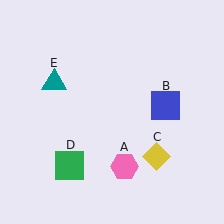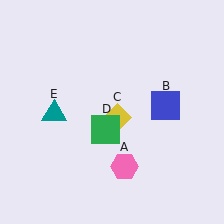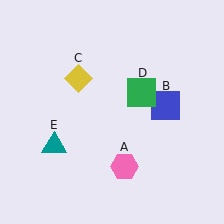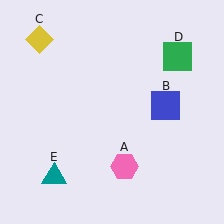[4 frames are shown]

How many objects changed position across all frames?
3 objects changed position: yellow diamond (object C), green square (object D), teal triangle (object E).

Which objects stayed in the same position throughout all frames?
Pink hexagon (object A) and blue square (object B) remained stationary.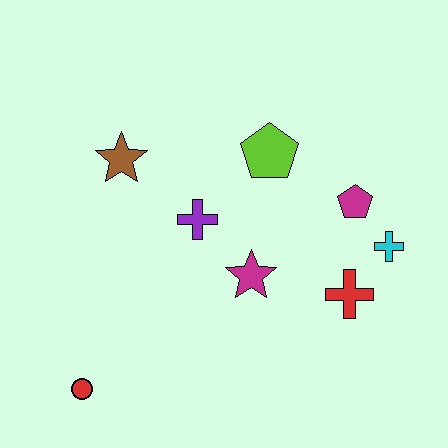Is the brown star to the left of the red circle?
No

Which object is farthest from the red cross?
The red circle is farthest from the red cross.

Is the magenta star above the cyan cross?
No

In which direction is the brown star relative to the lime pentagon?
The brown star is to the left of the lime pentagon.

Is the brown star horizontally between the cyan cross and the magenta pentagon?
No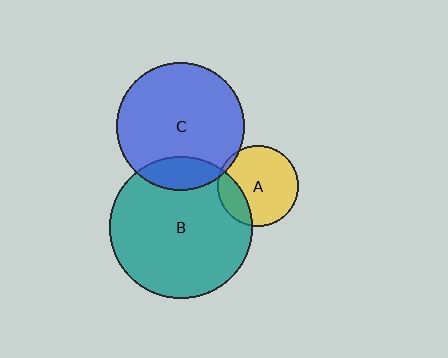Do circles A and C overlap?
Yes.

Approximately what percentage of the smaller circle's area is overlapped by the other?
Approximately 5%.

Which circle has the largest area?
Circle B (teal).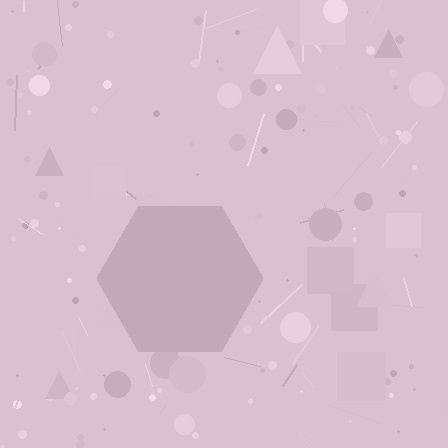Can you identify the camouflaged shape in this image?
The camouflaged shape is a hexagon.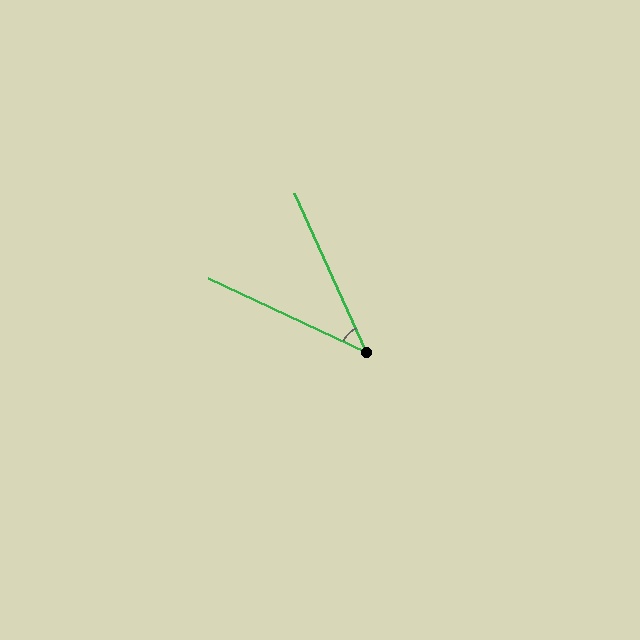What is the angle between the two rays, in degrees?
Approximately 41 degrees.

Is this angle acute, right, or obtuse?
It is acute.